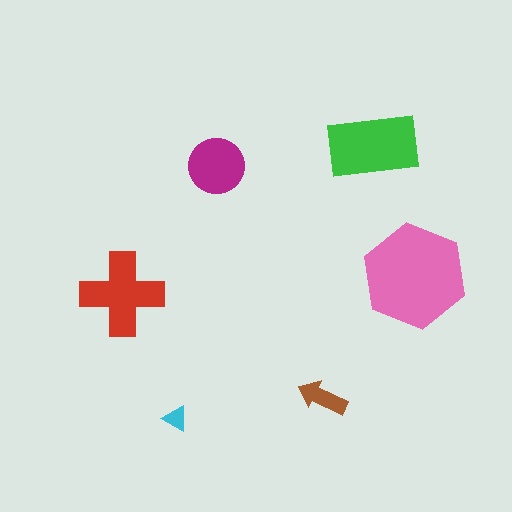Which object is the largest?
The pink hexagon.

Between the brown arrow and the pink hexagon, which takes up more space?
The pink hexagon.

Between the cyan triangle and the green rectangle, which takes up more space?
The green rectangle.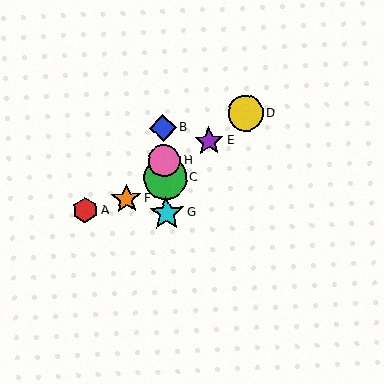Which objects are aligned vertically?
Objects B, C, G, H are aligned vertically.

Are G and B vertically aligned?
Yes, both are at x≈167.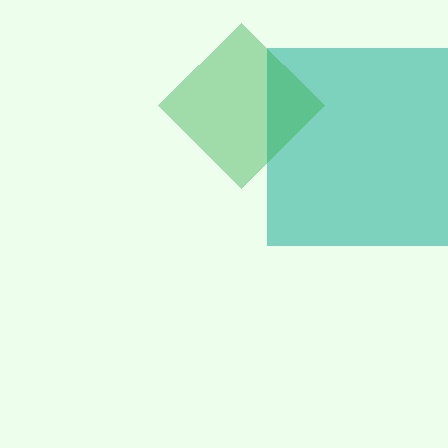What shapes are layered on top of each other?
The layered shapes are: a teal square, a green diamond.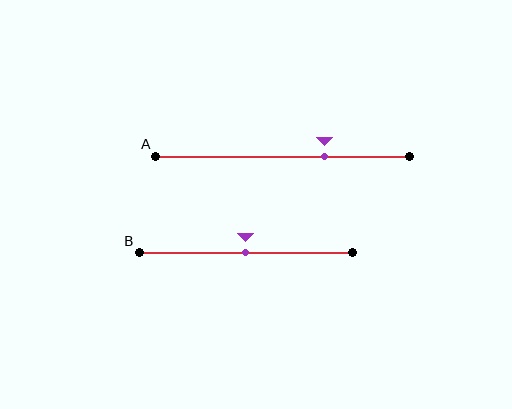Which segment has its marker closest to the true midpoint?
Segment B has its marker closest to the true midpoint.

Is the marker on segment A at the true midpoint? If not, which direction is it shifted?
No, the marker on segment A is shifted to the right by about 16% of the segment length.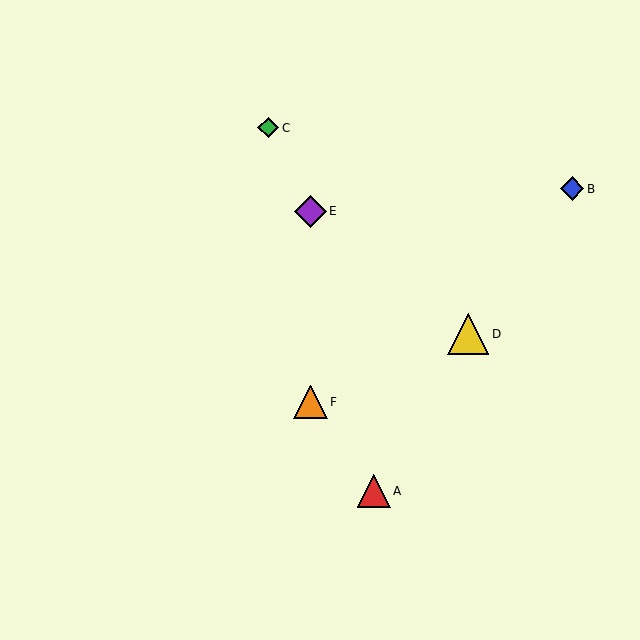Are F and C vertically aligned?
No, F is at x≈310 and C is at x≈268.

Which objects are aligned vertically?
Objects E, F are aligned vertically.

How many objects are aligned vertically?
2 objects (E, F) are aligned vertically.